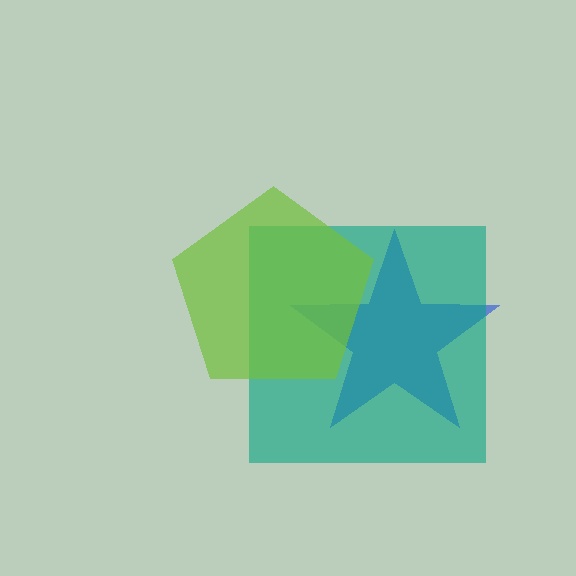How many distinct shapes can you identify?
There are 3 distinct shapes: a blue star, a teal square, a lime pentagon.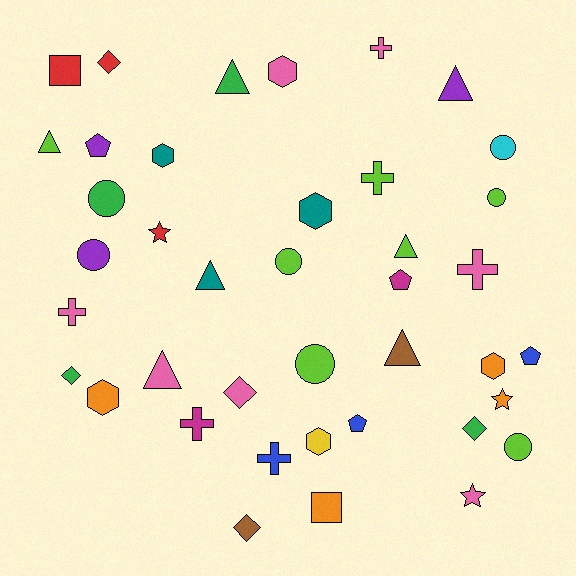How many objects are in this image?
There are 40 objects.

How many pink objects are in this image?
There are 7 pink objects.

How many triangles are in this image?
There are 7 triangles.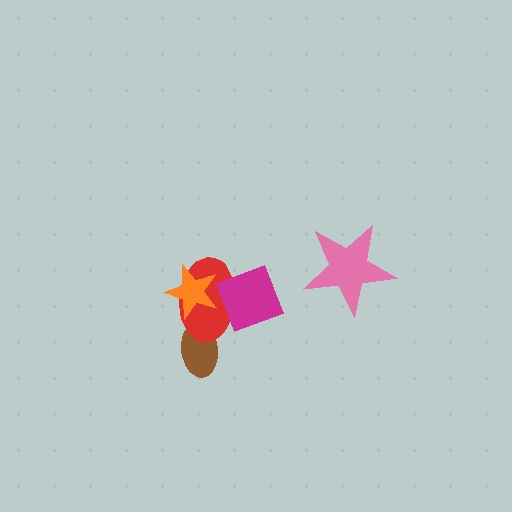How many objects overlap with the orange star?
2 objects overlap with the orange star.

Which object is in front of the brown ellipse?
The red ellipse is in front of the brown ellipse.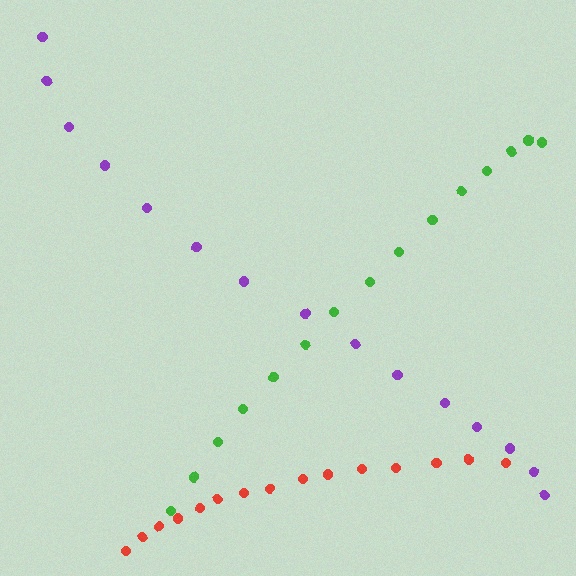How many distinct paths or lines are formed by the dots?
There are 3 distinct paths.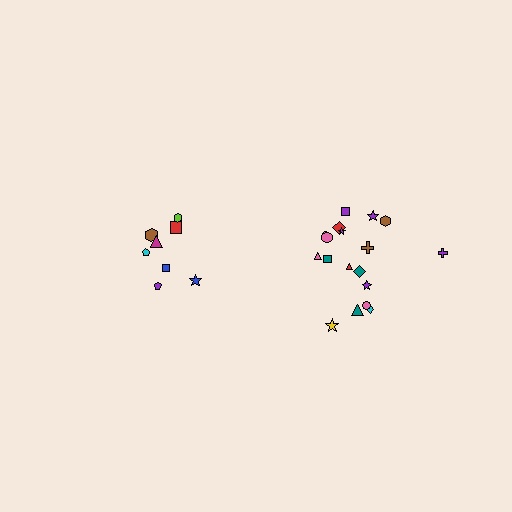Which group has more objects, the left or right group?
The right group.